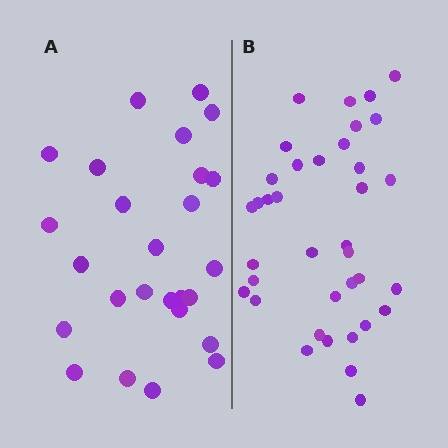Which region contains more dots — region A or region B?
Region B (the right region) has more dots.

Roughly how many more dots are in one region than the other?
Region B has roughly 12 or so more dots than region A.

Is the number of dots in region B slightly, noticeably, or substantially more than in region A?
Region B has noticeably more, but not dramatically so. The ratio is roughly 1.4 to 1.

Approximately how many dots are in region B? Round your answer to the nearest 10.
About 40 dots. (The exact count is 37, which rounds to 40.)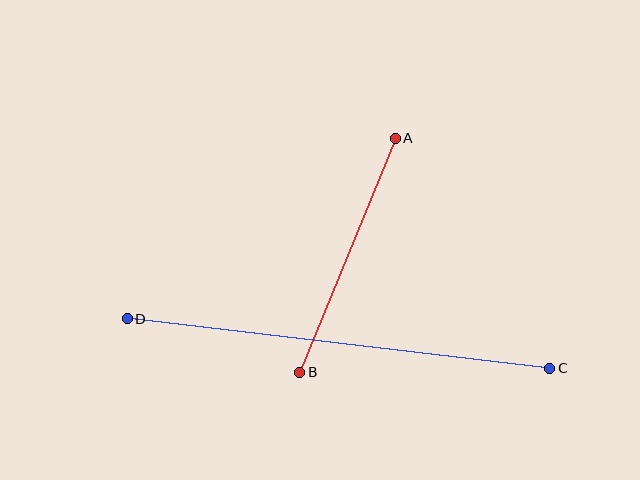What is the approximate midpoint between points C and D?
The midpoint is at approximately (339, 344) pixels.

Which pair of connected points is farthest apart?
Points C and D are farthest apart.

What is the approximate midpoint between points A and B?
The midpoint is at approximately (348, 255) pixels.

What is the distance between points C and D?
The distance is approximately 425 pixels.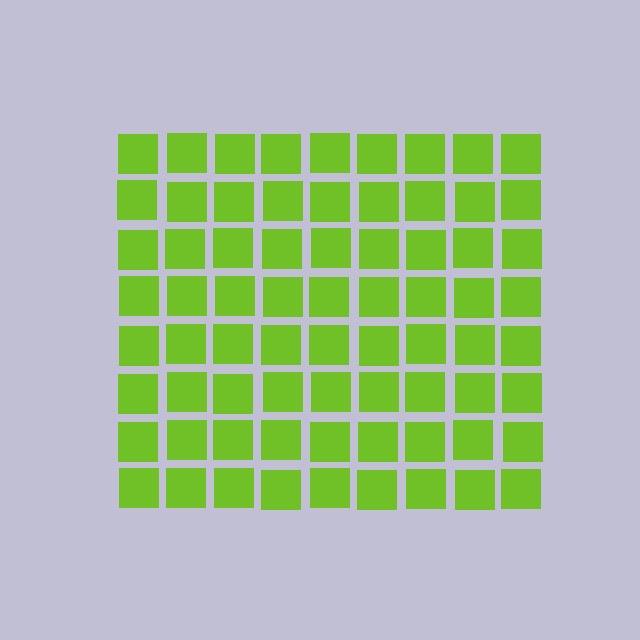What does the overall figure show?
The overall figure shows a square.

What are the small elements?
The small elements are squares.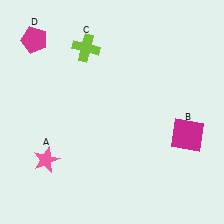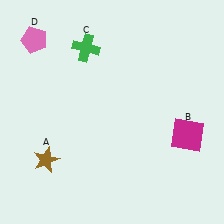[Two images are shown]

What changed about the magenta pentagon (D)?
In Image 1, D is magenta. In Image 2, it changed to pink.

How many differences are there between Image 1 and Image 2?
There are 3 differences between the two images.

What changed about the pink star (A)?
In Image 1, A is pink. In Image 2, it changed to brown.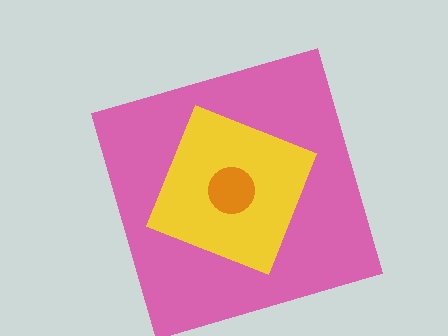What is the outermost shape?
The pink square.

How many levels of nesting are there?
3.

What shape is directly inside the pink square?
The yellow diamond.